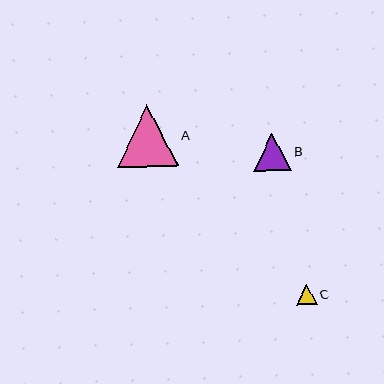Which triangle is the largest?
Triangle A is the largest with a size of approximately 61 pixels.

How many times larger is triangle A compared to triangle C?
Triangle A is approximately 3.0 times the size of triangle C.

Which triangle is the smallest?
Triangle C is the smallest with a size of approximately 21 pixels.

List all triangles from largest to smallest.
From largest to smallest: A, B, C.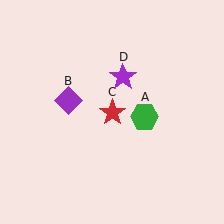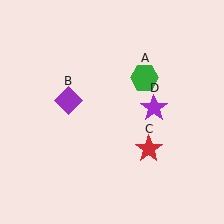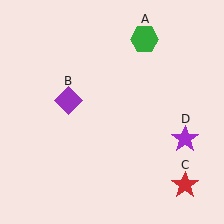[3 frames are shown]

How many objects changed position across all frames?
3 objects changed position: green hexagon (object A), red star (object C), purple star (object D).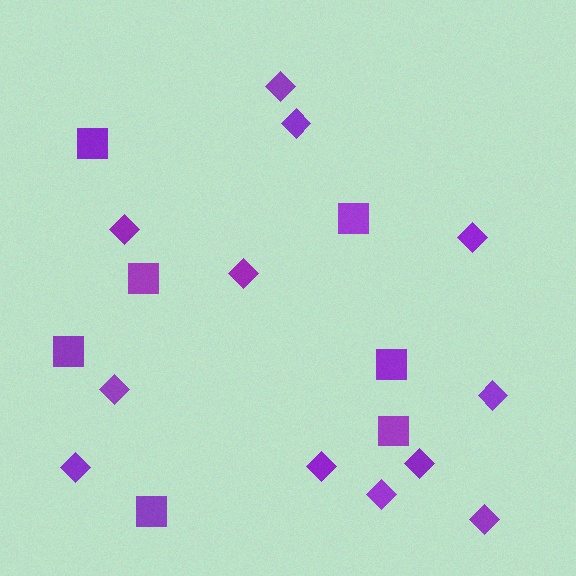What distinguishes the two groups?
There are 2 groups: one group of squares (7) and one group of diamonds (12).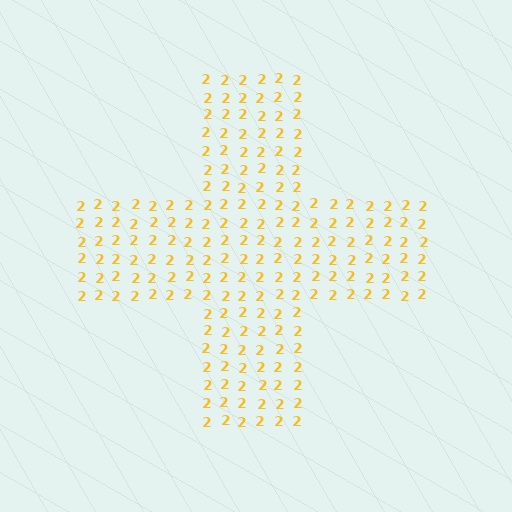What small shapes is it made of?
It is made of small digit 2's.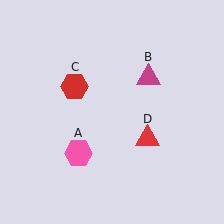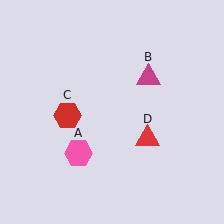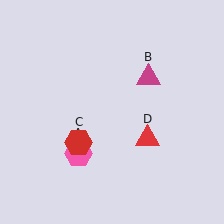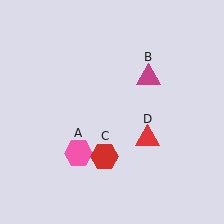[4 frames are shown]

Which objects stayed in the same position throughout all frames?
Pink hexagon (object A) and magenta triangle (object B) and red triangle (object D) remained stationary.